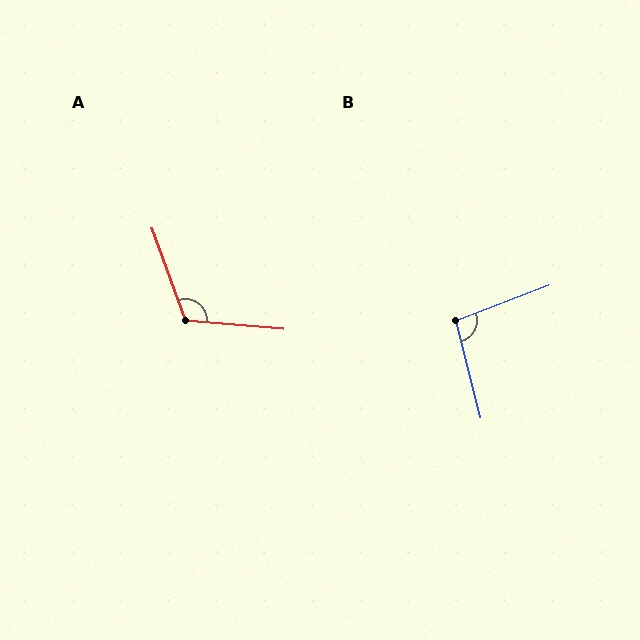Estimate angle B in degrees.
Approximately 97 degrees.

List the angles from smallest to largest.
B (97°), A (115°).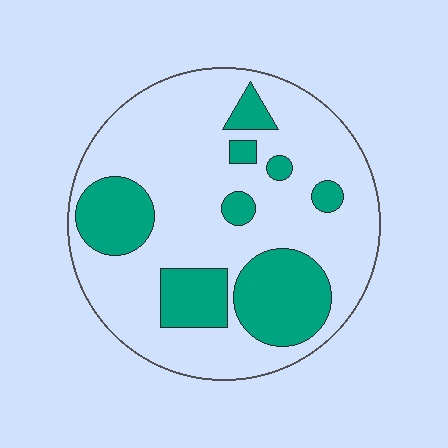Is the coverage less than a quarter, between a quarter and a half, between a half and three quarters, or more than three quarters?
Between a quarter and a half.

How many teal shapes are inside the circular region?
8.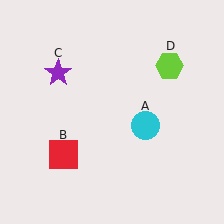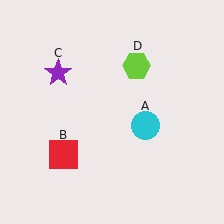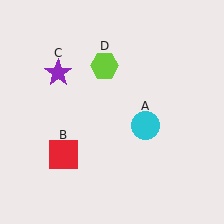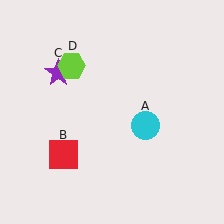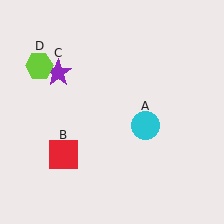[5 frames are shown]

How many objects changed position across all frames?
1 object changed position: lime hexagon (object D).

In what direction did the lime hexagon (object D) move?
The lime hexagon (object D) moved left.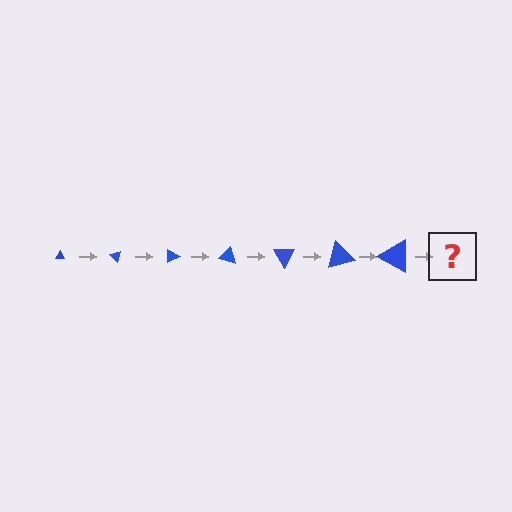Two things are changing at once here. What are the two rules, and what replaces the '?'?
The two rules are that the triangle grows larger each step and it rotates 45 degrees each step. The '?' should be a triangle, larger than the previous one and rotated 315 degrees from the start.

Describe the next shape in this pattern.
It should be a triangle, larger than the previous one and rotated 315 degrees from the start.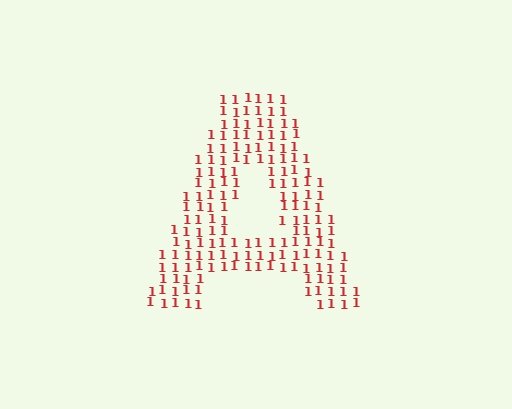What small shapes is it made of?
It is made of small digit 1's.